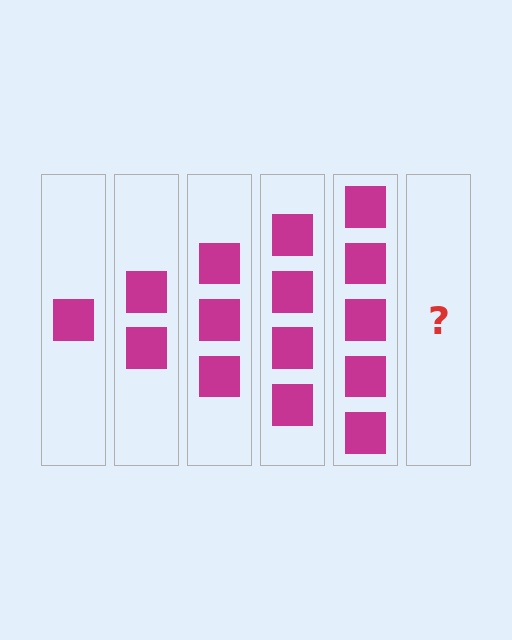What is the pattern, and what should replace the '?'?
The pattern is that each step adds one more square. The '?' should be 6 squares.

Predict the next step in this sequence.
The next step is 6 squares.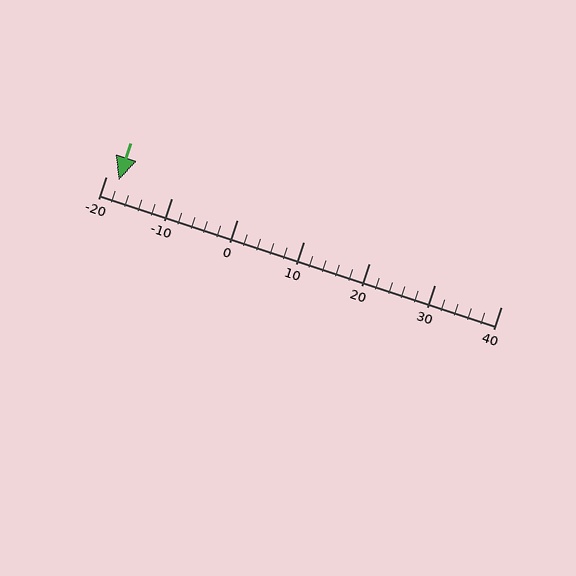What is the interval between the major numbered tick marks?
The major tick marks are spaced 10 units apart.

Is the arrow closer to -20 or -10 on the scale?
The arrow is closer to -20.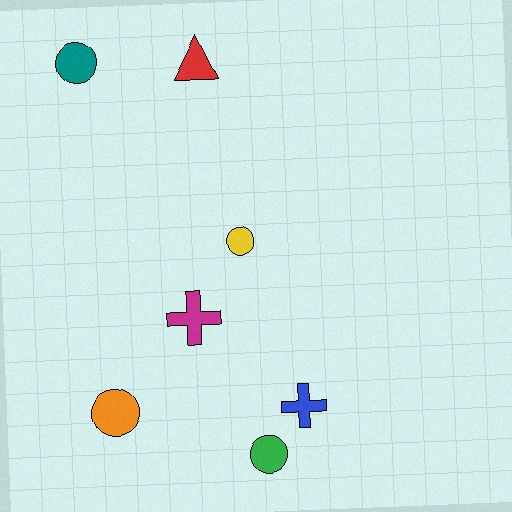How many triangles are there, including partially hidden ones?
There is 1 triangle.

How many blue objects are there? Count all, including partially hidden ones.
There is 1 blue object.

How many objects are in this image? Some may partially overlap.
There are 7 objects.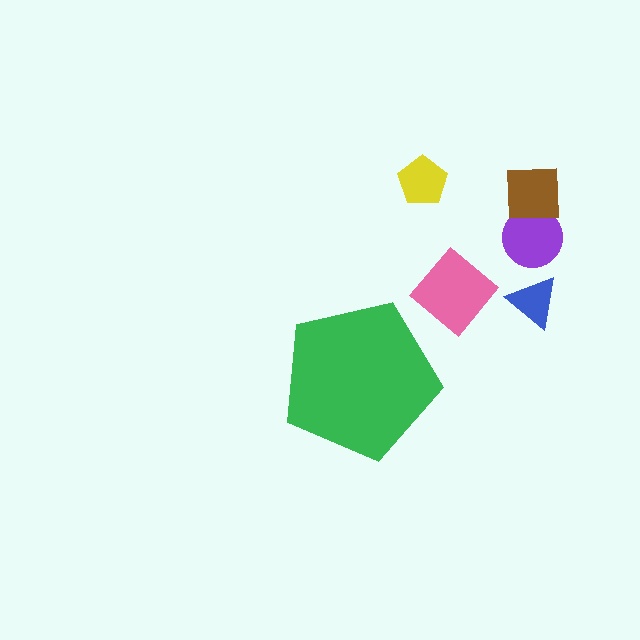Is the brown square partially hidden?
No, the brown square is fully visible.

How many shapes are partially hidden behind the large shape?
0 shapes are partially hidden.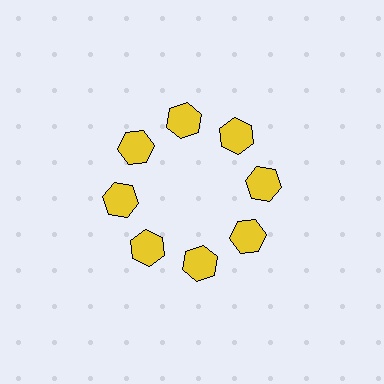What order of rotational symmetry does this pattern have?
This pattern has 8-fold rotational symmetry.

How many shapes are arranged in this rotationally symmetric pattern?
There are 8 shapes, arranged in 8 groups of 1.